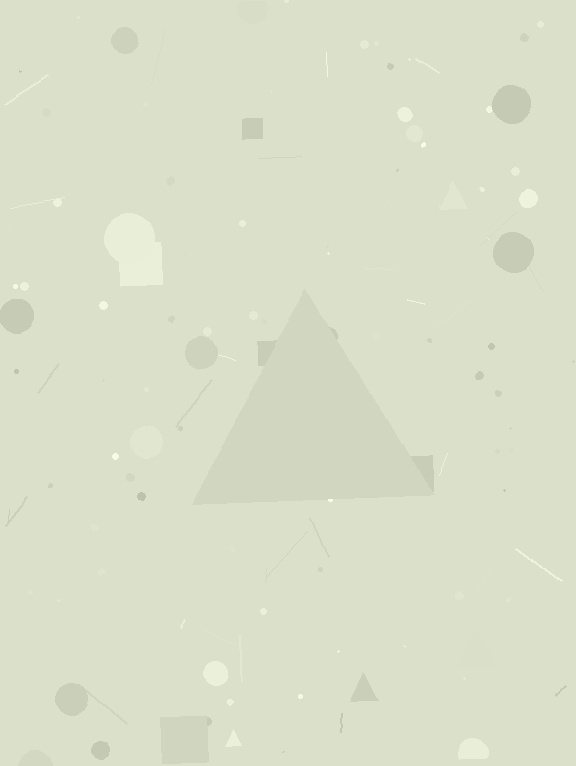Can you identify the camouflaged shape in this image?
The camouflaged shape is a triangle.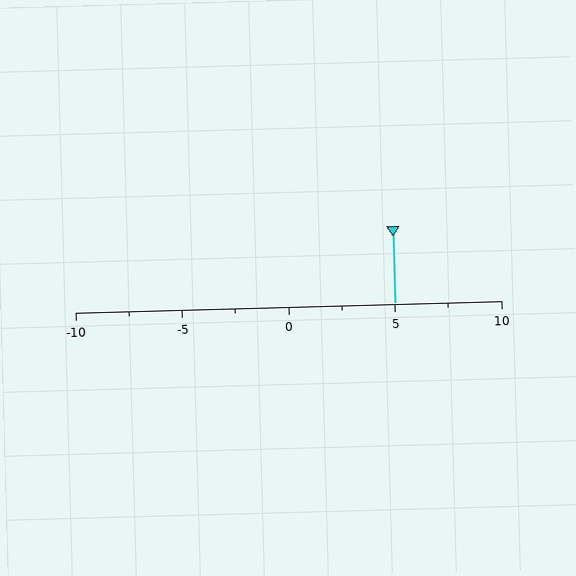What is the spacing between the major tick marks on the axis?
The major ticks are spaced 5 apart.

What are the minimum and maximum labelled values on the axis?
The axis runs from -10 to 10.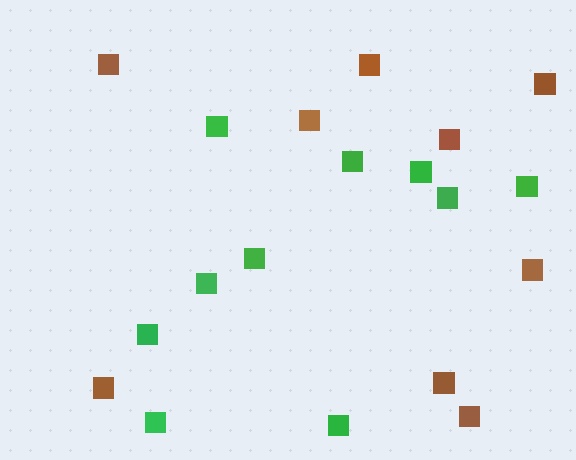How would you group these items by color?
There are 2 groups: one group of green squares (10) and one group of brown squares (9).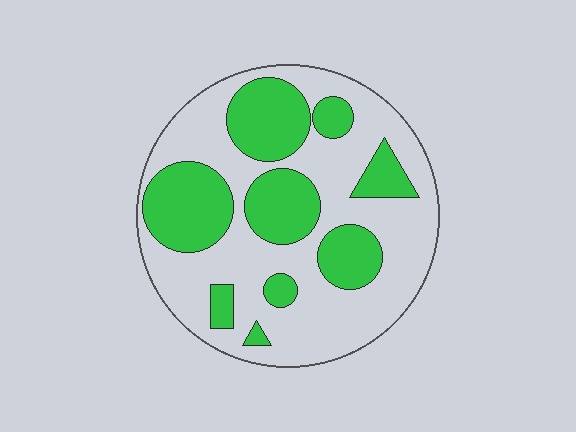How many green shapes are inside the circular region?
9.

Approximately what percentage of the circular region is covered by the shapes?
Approximately 35%.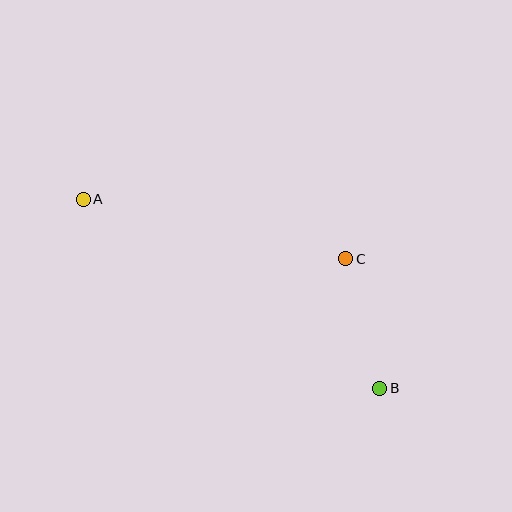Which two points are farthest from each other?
Points A and B are farthest from each other.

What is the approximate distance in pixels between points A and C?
The distance between A and C is approximately 269 pixels.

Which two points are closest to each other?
Points B and C are closest to each other.